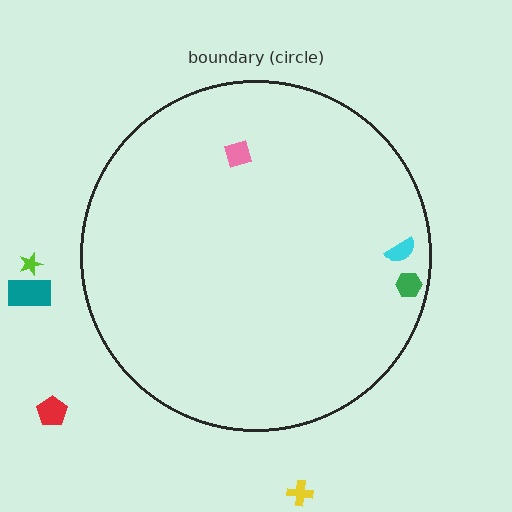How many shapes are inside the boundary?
3 inside, 4 outside.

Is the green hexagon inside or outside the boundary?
Inside.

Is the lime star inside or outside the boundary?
Outside.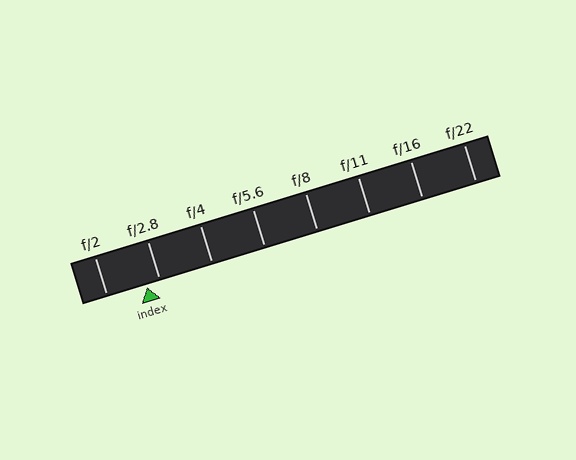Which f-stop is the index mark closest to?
The index mark is closest to f/2.8.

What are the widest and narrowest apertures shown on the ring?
The widest aperture shown is f/2 and the narrowest is f/22.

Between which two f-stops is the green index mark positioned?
The index mark is between f/2 and f/2.8.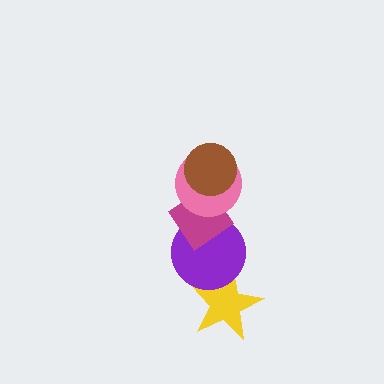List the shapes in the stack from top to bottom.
From top to bottom: the brown circle, the pink circle, the magenta diamond, the purple circle, the yellow star.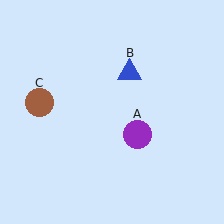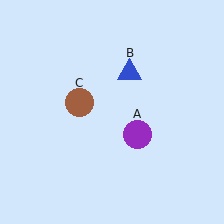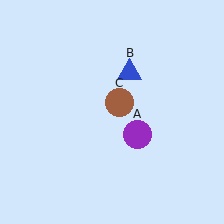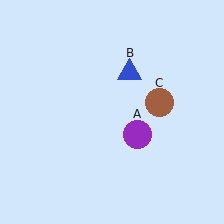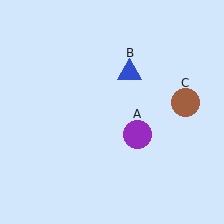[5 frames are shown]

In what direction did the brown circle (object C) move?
The brown circle (object C) moved right.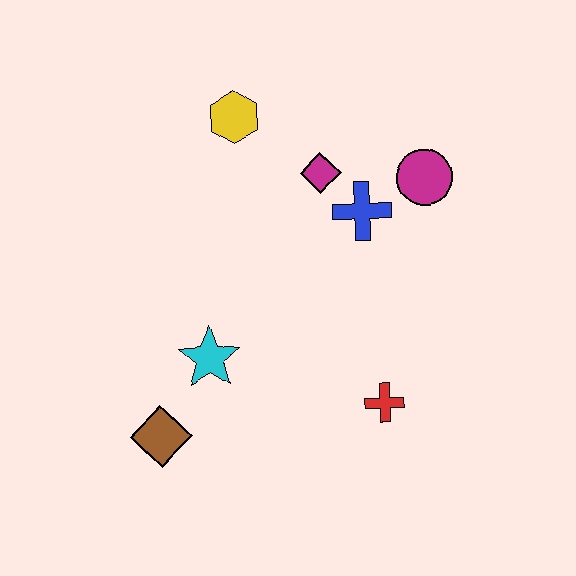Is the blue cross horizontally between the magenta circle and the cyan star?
Yes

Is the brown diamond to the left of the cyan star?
Yes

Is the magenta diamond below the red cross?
No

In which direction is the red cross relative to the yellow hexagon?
The red cross is below the yellow hexagon.